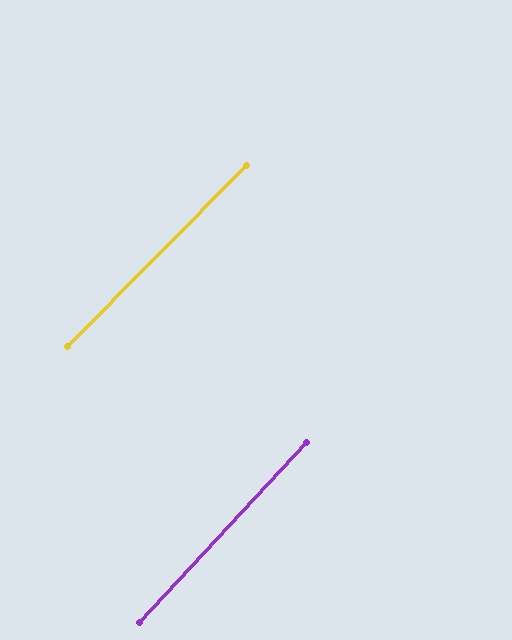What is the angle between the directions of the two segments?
Approximately 2 degrees.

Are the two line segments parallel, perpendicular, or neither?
Parallel — their directions differ by only 2.0°.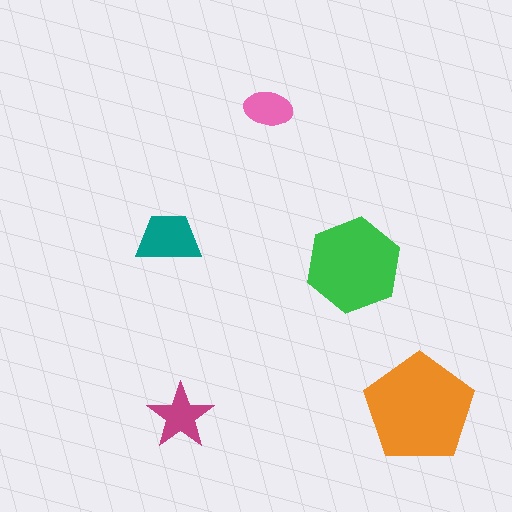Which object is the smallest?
The pink ellipse.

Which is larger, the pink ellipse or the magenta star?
The magenta star.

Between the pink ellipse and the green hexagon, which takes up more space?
The green hexagon.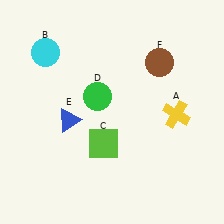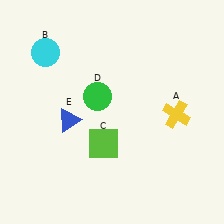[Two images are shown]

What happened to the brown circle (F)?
The brown circle (F) was removed in Image 2. It was in the top-right area of Image 1.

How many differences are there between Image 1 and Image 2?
There is 1 difference between the two images.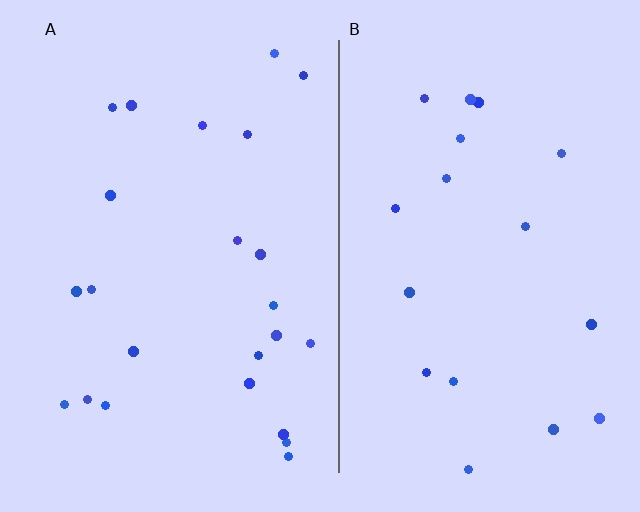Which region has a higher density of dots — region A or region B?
A (the left).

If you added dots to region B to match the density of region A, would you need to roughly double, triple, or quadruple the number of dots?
Approximately double.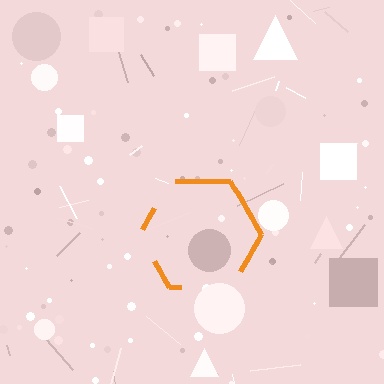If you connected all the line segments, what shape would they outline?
They would outline a hexagon.